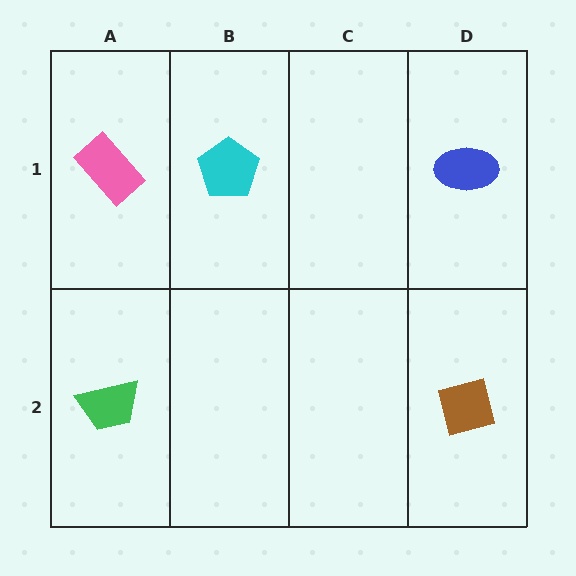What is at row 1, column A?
A pink rectangle.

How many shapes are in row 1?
3 shapes.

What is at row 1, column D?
A blue ellipse.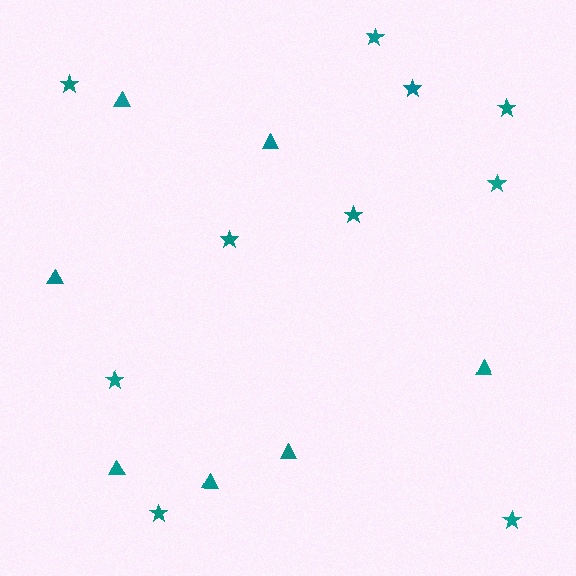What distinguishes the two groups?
There are 2 groups: one group of stars (10) and one group of triangles (7).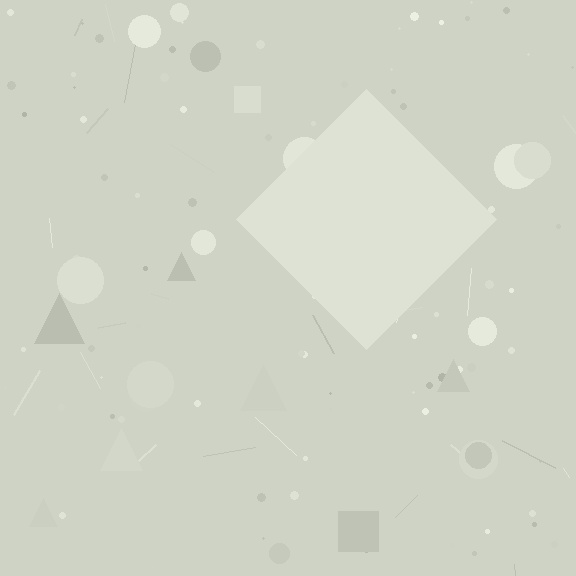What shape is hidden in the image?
A diamond is hidden in the image.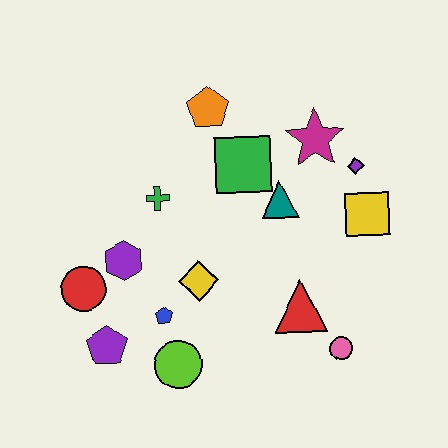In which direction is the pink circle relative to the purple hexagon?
The pink circle is to the right of the purple hexagon.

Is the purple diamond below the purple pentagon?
No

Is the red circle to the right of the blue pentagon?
No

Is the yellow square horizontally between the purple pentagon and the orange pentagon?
No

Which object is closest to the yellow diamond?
The blue pentagon is closest to the yellow diamond.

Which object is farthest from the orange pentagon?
The pink circle is farthest from the orange pentagon.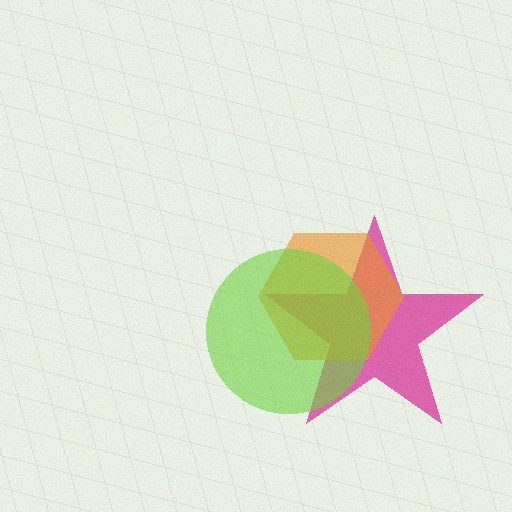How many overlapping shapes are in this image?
There are 3 overlapping shapes in the image.